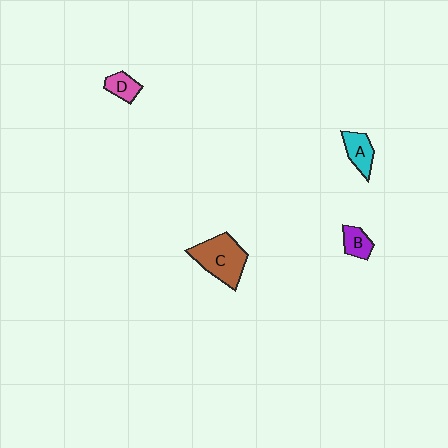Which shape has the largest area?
Shape C (brown).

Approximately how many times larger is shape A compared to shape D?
Approximately 1.3 times.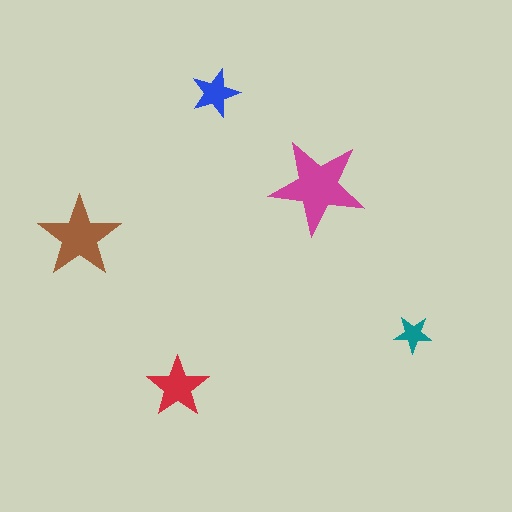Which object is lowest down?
The red star is bottommost.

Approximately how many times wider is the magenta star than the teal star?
About 2.5 times wider.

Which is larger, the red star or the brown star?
The brown one.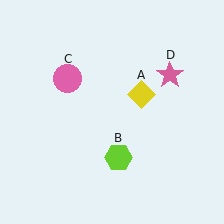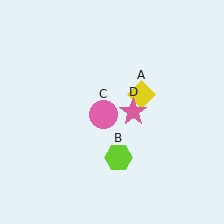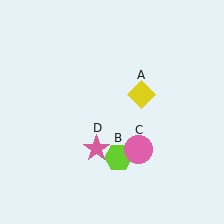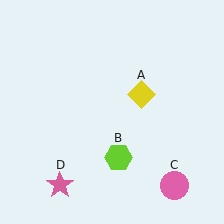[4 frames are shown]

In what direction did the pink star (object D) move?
The pink star (object D) moved down and to the left.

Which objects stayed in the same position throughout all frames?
Yellow diamond (object A) and lime hexagon (object B) remained stationary.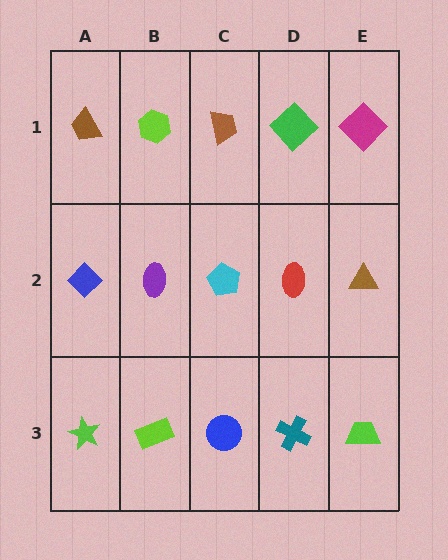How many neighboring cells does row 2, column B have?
4.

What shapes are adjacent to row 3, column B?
A purple ellipse (row 2, column B), a lime star (row 3, column A), a blue circle (row 3, column C).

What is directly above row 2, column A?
A brown trapezoid.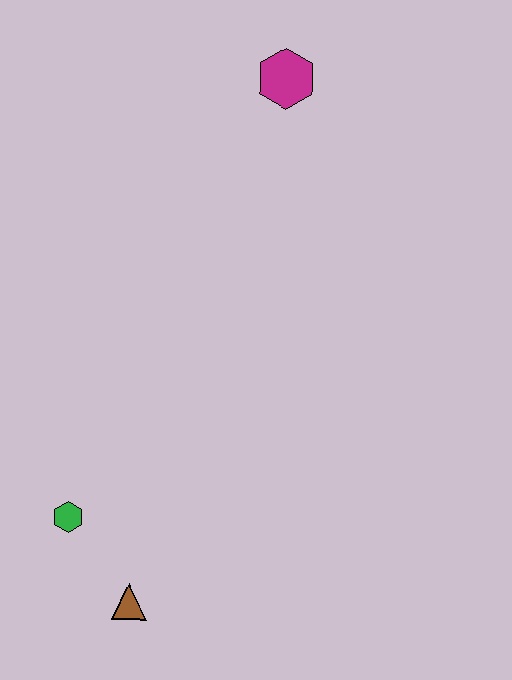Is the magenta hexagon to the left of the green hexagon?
No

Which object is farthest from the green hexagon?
The magenta hexagon is farthest from the green hexagon.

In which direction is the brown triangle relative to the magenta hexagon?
The brown triangle is below the magenta hexagon.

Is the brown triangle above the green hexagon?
No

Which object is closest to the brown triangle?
The green hexagon is closest to the brown triangle.